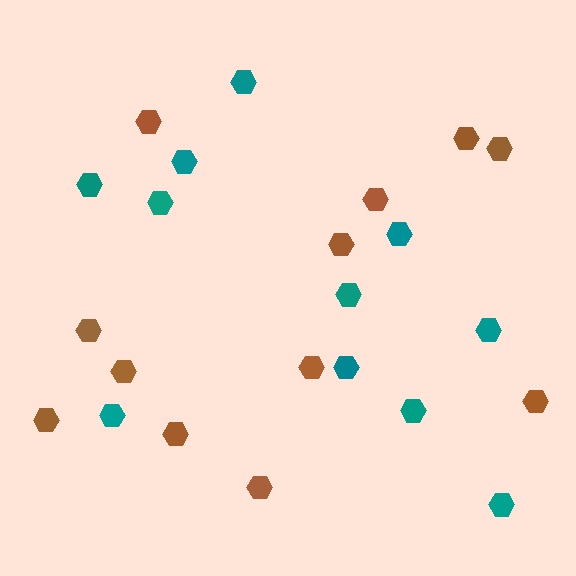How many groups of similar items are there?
There are 2 groups: one group of teal hexagons (11) and one group of brown hexagons (12).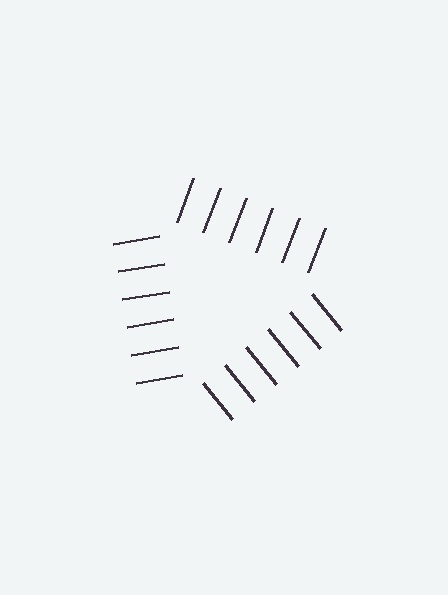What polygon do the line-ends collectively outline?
An illusory triangle — the line segments terminate on its edges but no continuous stroke is drawn.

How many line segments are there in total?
18 — 6 along each of the 3 edges.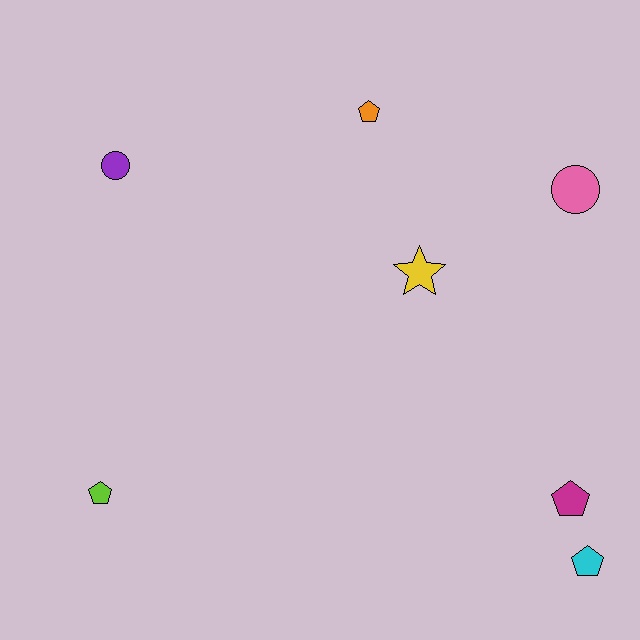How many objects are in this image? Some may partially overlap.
There are 7 objects.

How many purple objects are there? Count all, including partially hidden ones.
There is 1 purple object.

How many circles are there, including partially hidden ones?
There are 2 circles.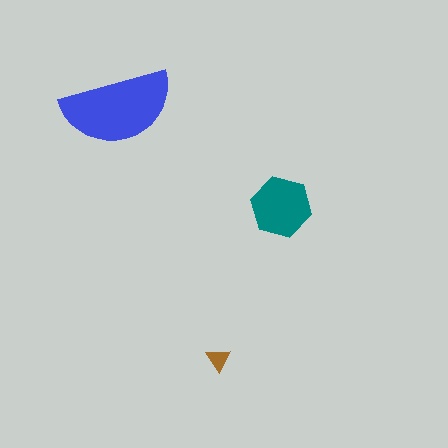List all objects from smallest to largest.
The brown triangle, the teal hexagon, the blue semicircle.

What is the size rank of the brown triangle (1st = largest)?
3rd.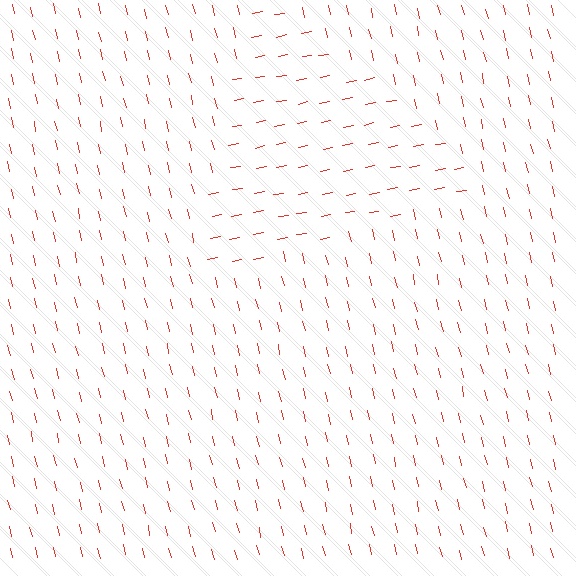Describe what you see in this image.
The image is filled with small red line segments. A triangle region in the image has lines oriented differently from the surrounding lines, creating a visible texture boundary.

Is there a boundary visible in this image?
Yes, there is a texture boundary formed by a change in line orientation.